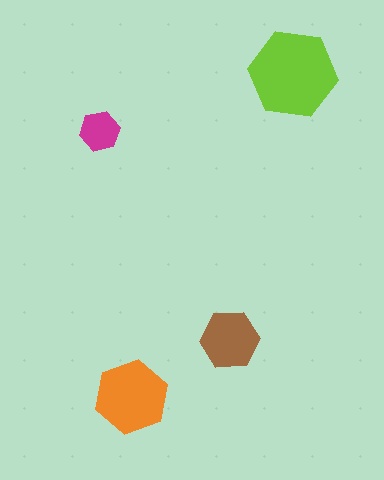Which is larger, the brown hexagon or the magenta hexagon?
The brown one.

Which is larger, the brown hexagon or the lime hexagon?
The lime one.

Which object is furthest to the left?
The magenta hexagon is leftmost.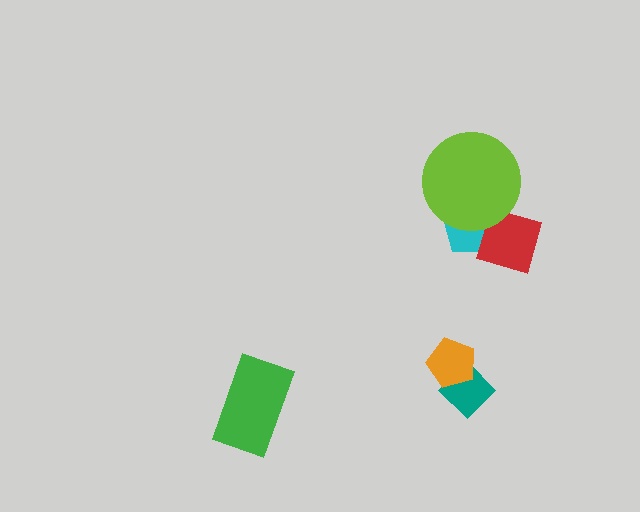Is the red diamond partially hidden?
Yes, it is partially covered by another shape.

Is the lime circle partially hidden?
No, no other shape covers it.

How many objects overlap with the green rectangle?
0 objects overlap with the green rectangle.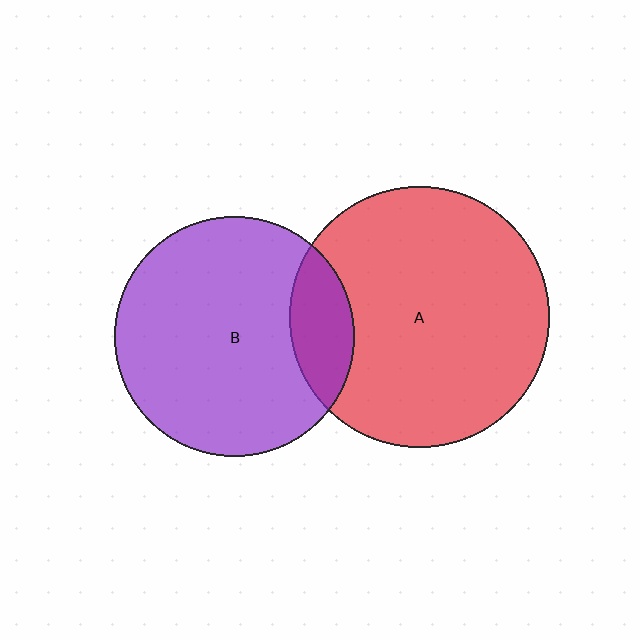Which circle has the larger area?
Circle A (red).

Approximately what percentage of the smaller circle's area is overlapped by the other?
Approximately 15%.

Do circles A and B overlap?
Yes.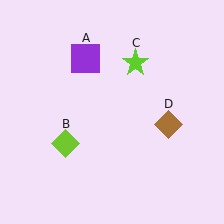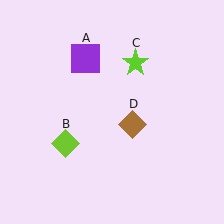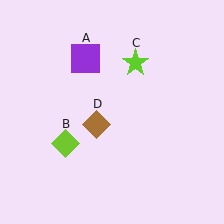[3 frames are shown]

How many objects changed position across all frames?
1 object changed position: brown diamond (object D).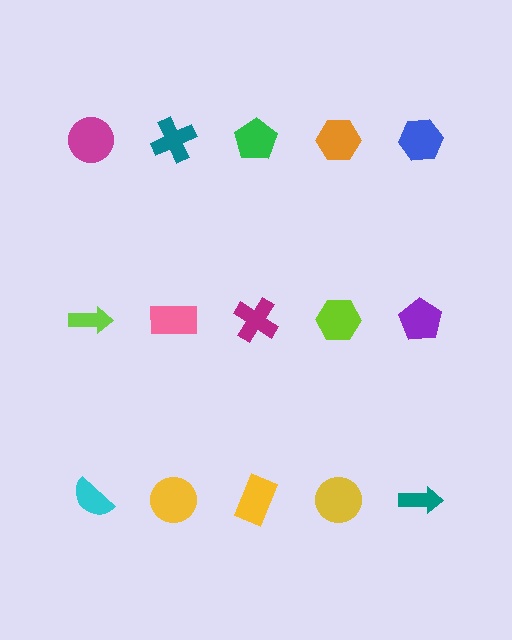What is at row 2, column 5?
A purple pentagon.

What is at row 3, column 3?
A yellow rectangle.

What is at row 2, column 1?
A lime arrow.